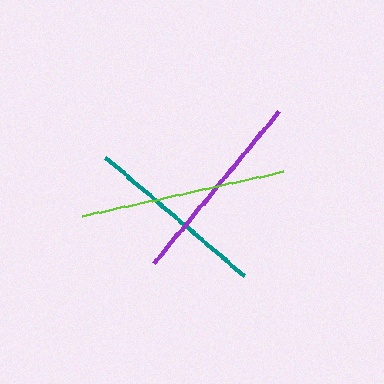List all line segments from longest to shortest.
From longest to shortest: lime, purple, teal.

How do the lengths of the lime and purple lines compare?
The lime and purple lines are approximately the same length.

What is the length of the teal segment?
The teal segment is approximately 182 pixels long.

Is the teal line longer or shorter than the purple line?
The purple line is longer than the teal line.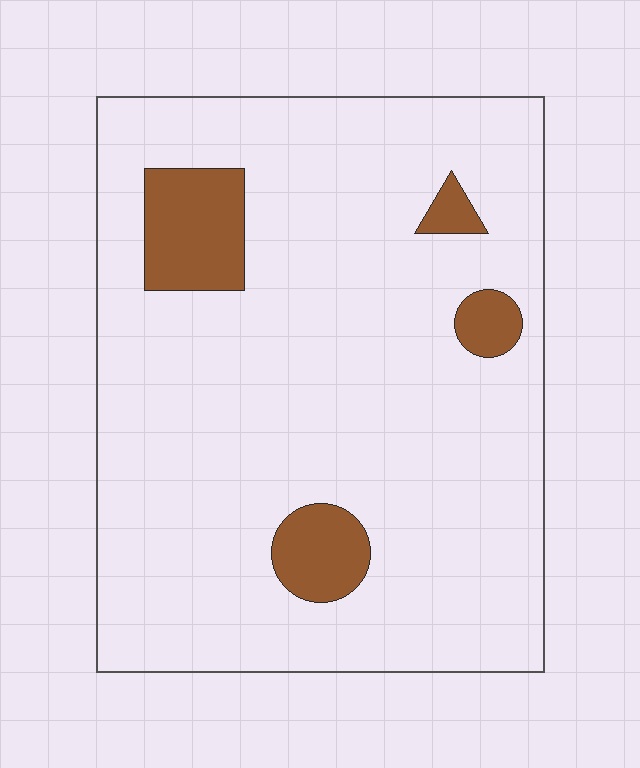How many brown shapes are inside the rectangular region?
4.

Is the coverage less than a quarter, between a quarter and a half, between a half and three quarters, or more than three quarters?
Less than a quarter.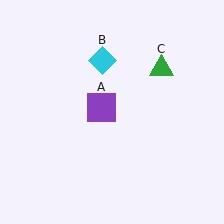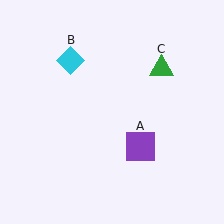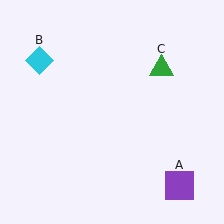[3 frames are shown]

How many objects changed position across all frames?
2 objects changed position: purple square (object A), cyan diamond (object B).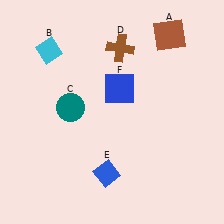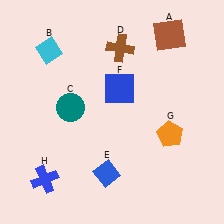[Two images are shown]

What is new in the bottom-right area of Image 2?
An orange pentagon (G) was added in the bottom-right area of Image 2.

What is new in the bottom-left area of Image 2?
A blue cross (H) was added in the bottom-left area of Image 2.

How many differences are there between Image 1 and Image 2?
There are 2 differences between the two images.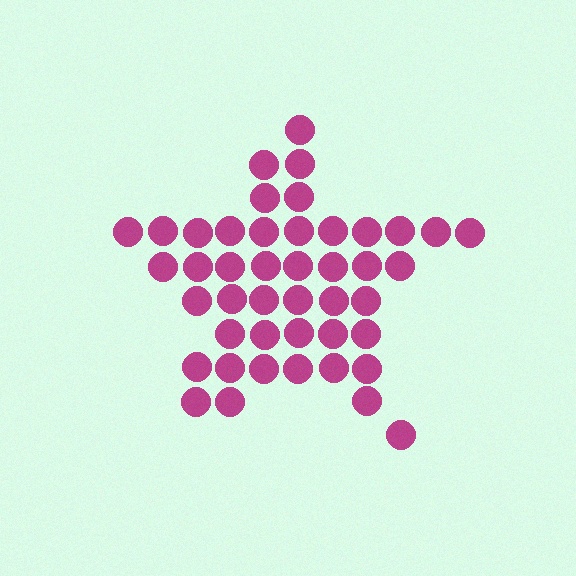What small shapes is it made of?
It is made of small circles.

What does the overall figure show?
The overall figure shows a star.